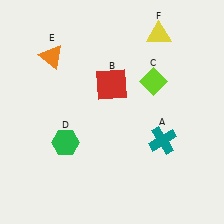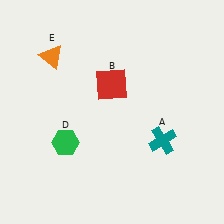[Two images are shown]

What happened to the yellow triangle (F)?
The yellow triangle (F) was removed in Image 2. It was in the top-right area of Image 1.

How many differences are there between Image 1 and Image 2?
There are 2 differences between the two images.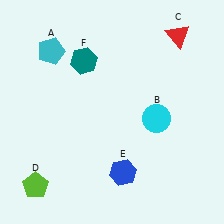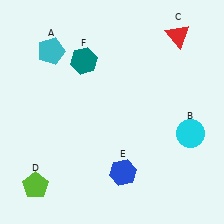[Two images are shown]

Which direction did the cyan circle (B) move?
The cyan circle (B) moved right.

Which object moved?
The cyan circle (B) moved right.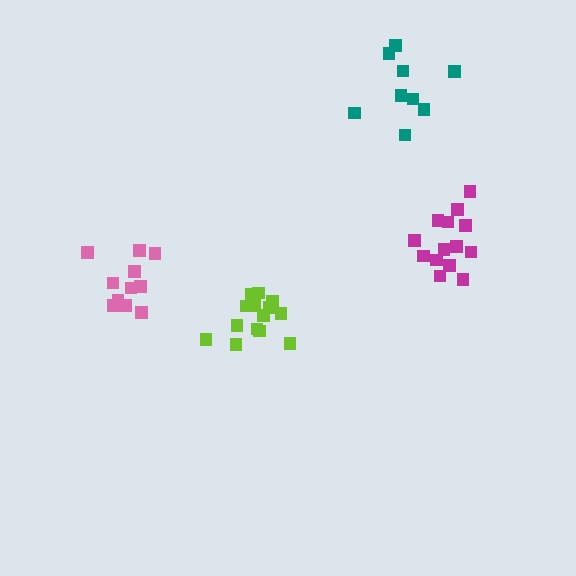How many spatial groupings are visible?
There are 4 spatial groupings.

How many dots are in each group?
Group 1: 9 dots, Group 2: 14 dots, Group 3: 11 dots, Group 4: 14 dots (48 total).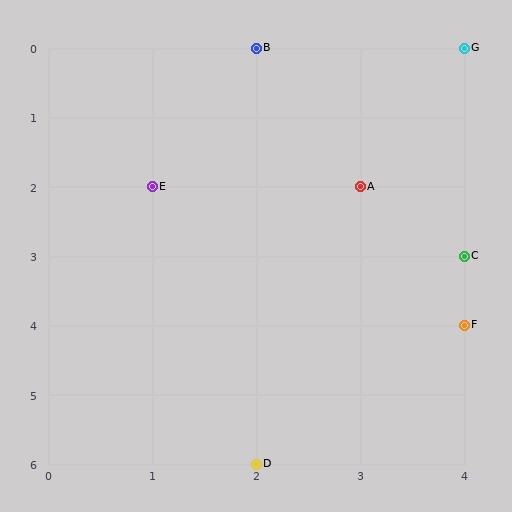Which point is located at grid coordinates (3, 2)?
Point A is at (3, 2).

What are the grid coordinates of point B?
Point B is at grid coordinates (2, 0).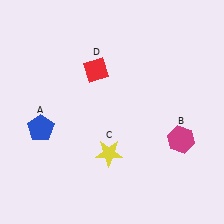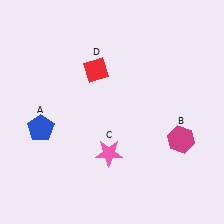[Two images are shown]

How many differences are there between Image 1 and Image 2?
There is 1 difference between the two images.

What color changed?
The star (C) changed from yellow in Image 1 to pink in Image 2.